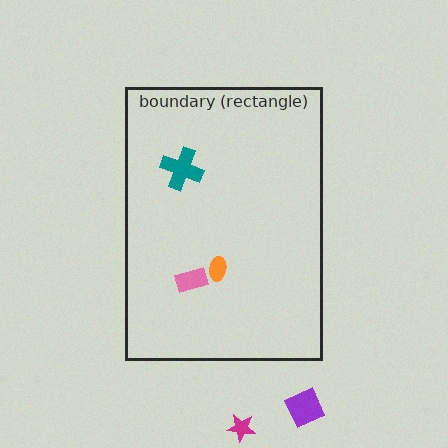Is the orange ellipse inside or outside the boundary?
Inside.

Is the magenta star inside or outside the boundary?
Outside.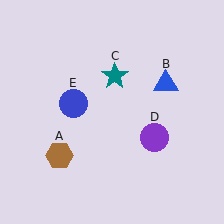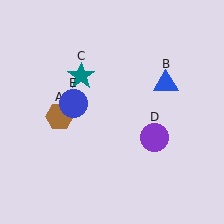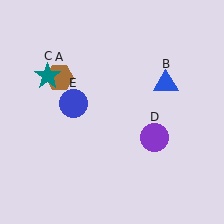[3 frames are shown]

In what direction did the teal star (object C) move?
The teal star (object C) moved left.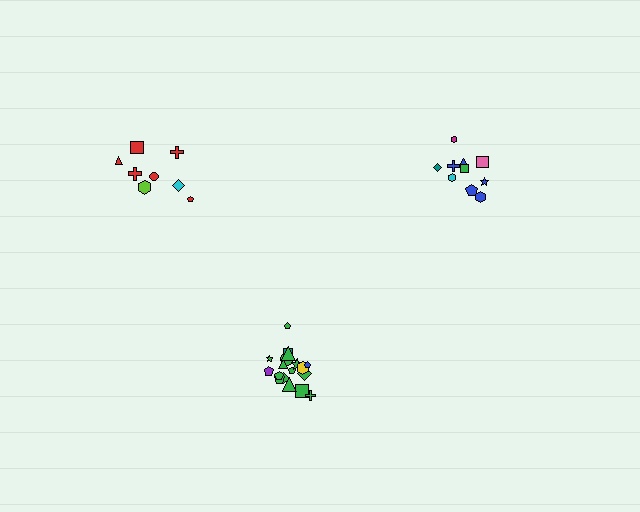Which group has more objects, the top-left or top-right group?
The top-right group.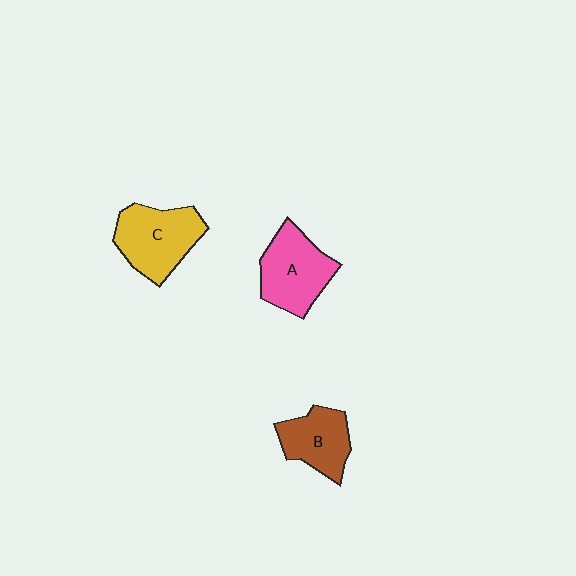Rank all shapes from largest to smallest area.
From largest to smallest: C (yellow), A (pink), B (brown).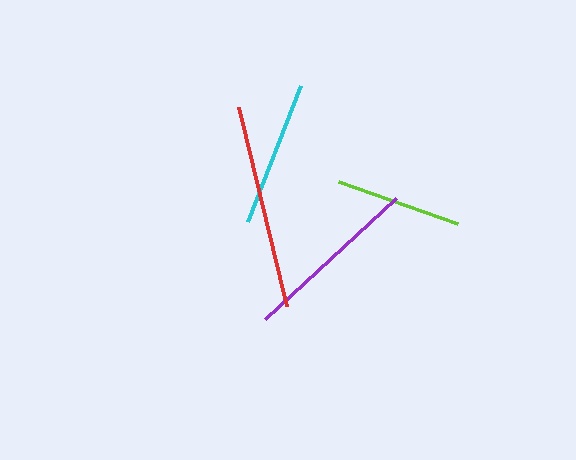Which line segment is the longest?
The red line is the longest at approximately 205 pixels.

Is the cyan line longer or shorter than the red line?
The red line is longer than the cyan line.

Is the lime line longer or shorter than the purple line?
The purple line is longer than the lime line.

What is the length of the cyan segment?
The cyan segment is approximately 146 pixels long.